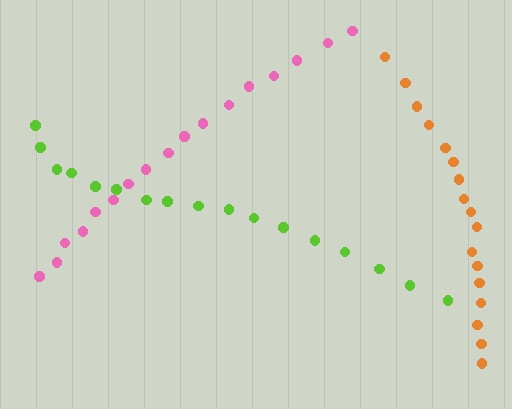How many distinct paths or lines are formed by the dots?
There are 3 distinct paths.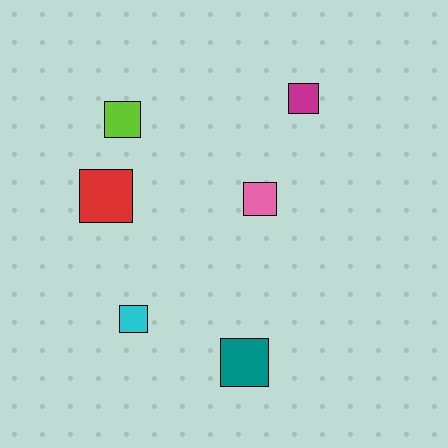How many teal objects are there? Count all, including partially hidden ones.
There is 1 teal object.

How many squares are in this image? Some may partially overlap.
There are 6 squares.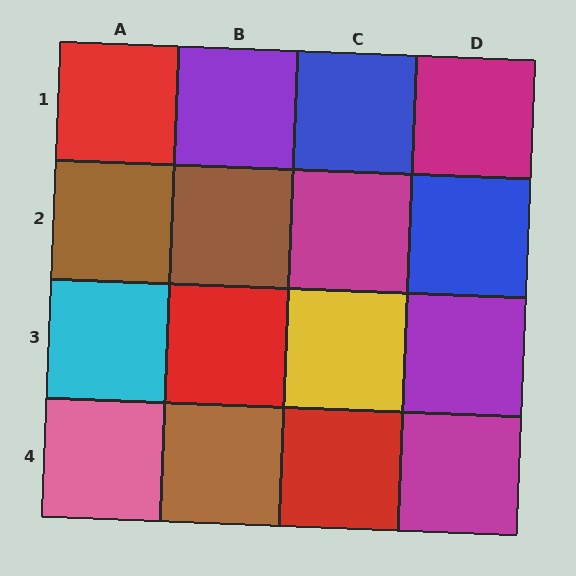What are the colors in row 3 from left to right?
Cyan, red, yellow, purple.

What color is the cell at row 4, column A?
Pink.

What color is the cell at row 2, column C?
Magenta.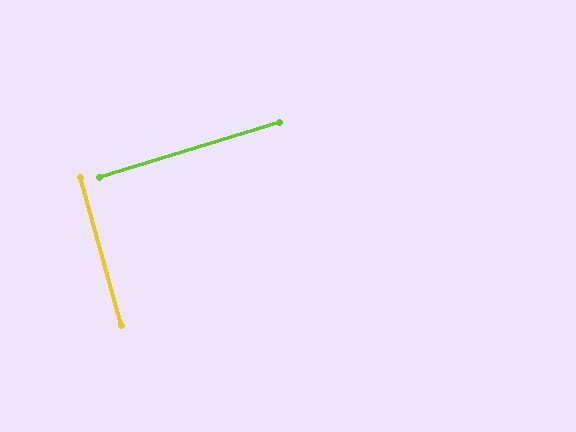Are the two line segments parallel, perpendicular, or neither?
Perpendicular — they meet at approximately 89°.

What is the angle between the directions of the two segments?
Approximately 89 degrees.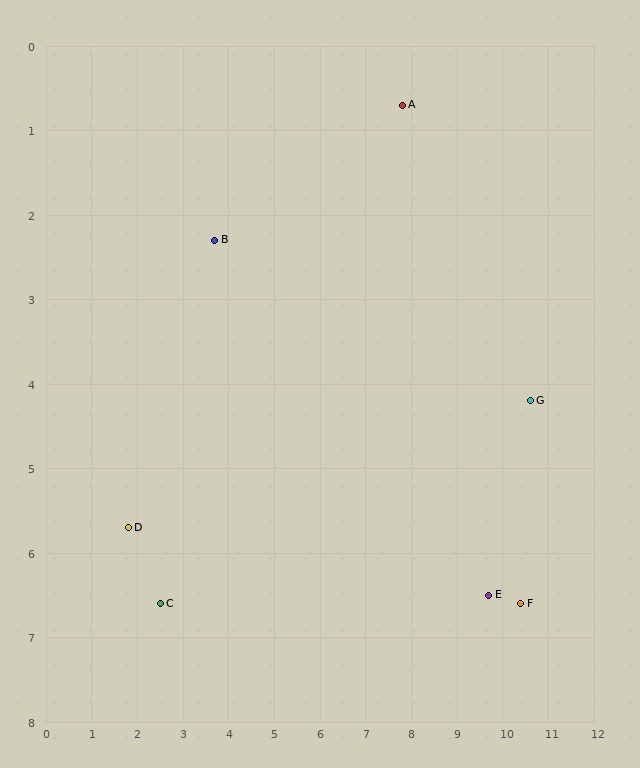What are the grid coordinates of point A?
Point A is at approximately (7.8, 0.7).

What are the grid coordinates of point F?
Point F is at approximately (10.4, 6.6).